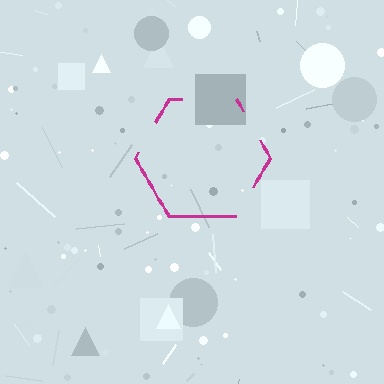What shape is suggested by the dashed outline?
The dashed outline suggests a hexagon.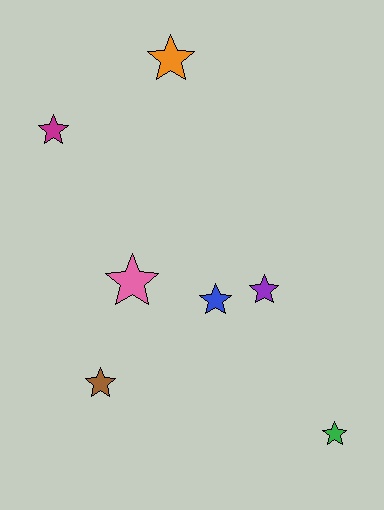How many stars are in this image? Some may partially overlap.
There are 7 stars.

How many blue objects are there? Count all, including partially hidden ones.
There is 1 blue object.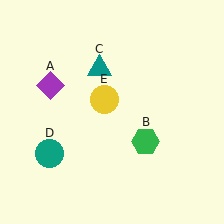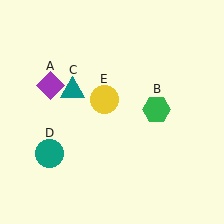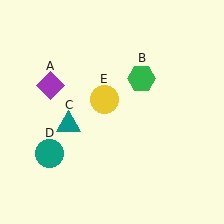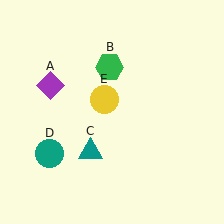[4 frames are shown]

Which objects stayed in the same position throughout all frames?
Purple diamond (object A) and teal circle (object D) and yellow circle (object E) remained stationary.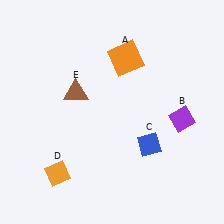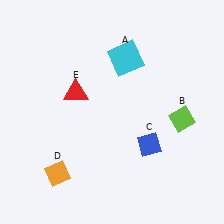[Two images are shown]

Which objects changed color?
A changed from orange to cyan. B changed from purple to lime. E changed from brown to red.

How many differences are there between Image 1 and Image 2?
There are 3 differences between the two images.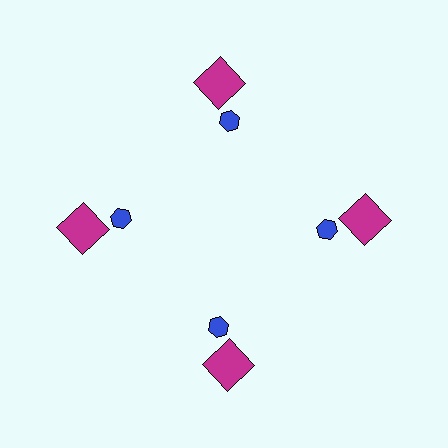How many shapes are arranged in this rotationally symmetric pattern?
There are 8 shapes, arranged in 4 groups of 2.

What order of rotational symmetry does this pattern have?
This pattern has 4-fold rotational symmetry.